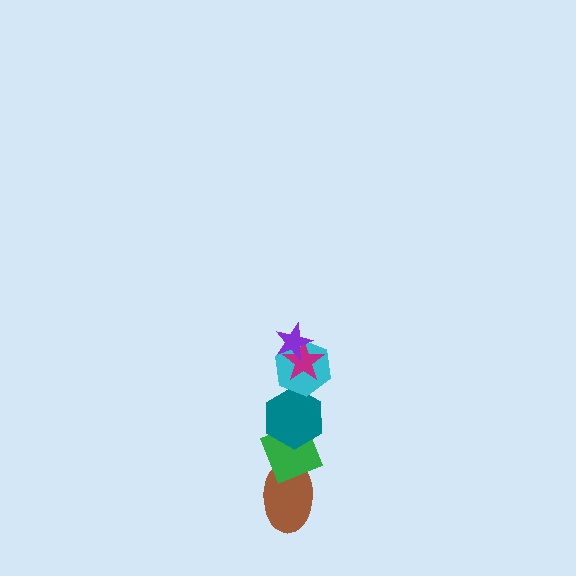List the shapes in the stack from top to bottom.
From top to bottom: the purple star, the magenta star, the cyan hexagon, the teal hexagon, the green diamond, the brown ellipse.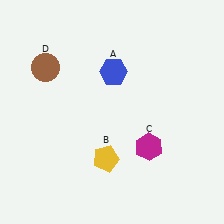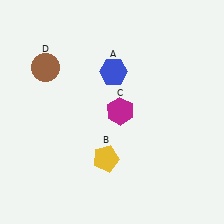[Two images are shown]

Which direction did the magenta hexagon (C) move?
The magenta hexagon (C) moved up.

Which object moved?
The magenta hexagon (C) moved up.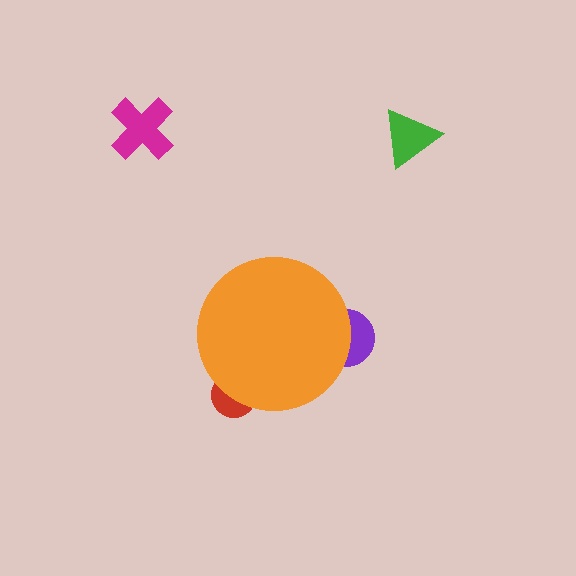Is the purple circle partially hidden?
Yes, the purple circle is partially hidden behind the orange circle.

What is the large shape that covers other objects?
An orange circle.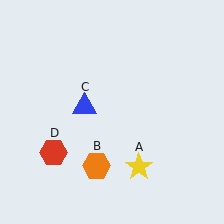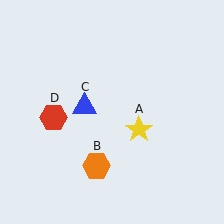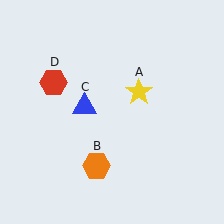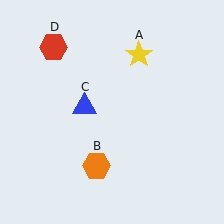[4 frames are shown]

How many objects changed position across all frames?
2 objects changed position: yellow star (object A), red hexagon (object D).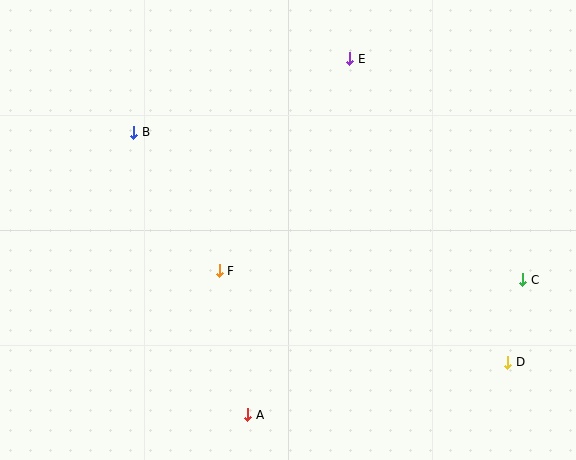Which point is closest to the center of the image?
Point F at (219, 271) is closest to the center.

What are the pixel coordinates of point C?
Point C is at (523, 280).